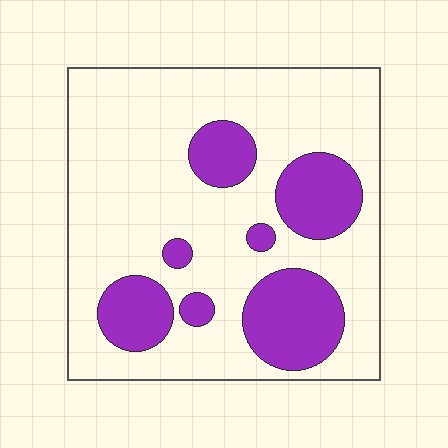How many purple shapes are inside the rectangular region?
7.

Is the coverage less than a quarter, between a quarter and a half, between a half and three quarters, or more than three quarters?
Between a quarter and a half.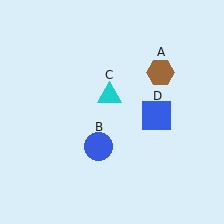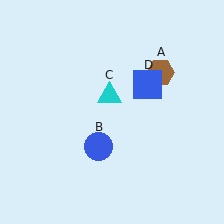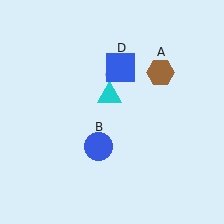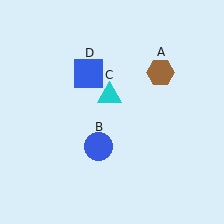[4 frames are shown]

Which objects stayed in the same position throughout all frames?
Brown hexagon (object A) and blue circle (object B) and cyan triangle (object C) remained stationary.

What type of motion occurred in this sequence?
The blue square (object D) rotated counterclockwise around the center of the scene.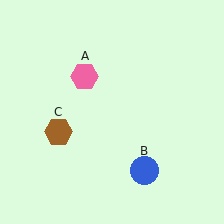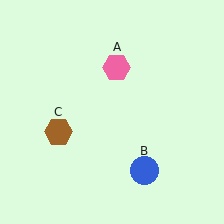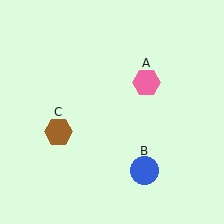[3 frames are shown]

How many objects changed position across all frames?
1 object changed position: pink hexagon (object A).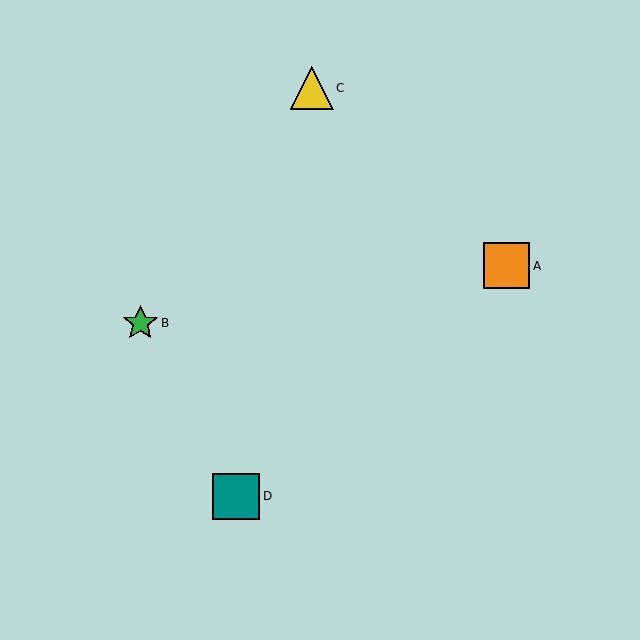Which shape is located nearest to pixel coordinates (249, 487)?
The teal square (labeled D) at (236, 497) is nearest to that location.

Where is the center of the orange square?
The center of the orange square is at (507, 266).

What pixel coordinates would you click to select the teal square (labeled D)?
Click at (236, 497) to select the teal square D.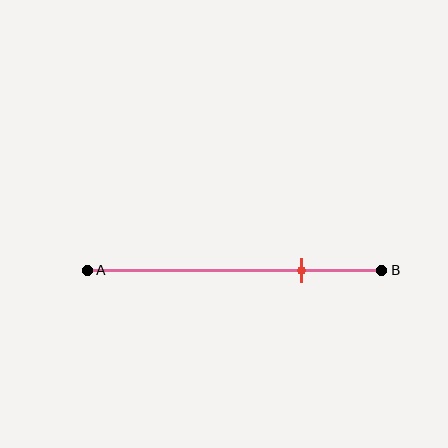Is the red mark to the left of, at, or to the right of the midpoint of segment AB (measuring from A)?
The red mark is to the right of the midpoint of segment AB.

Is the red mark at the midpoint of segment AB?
No, the mark is at about 75% from A, not at the 50% midpoint.